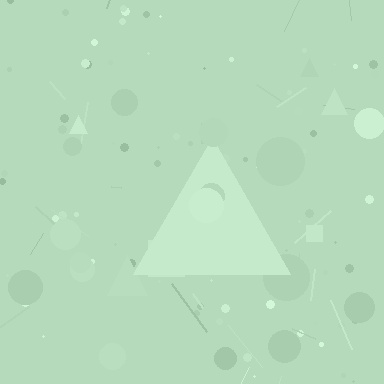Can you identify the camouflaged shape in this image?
The camouflaged shape is a triangle.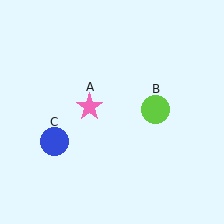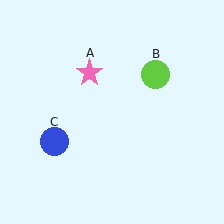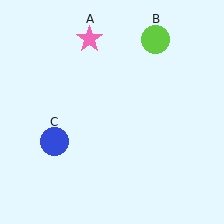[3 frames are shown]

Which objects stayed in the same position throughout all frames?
Blue circle (object C) remained stationary.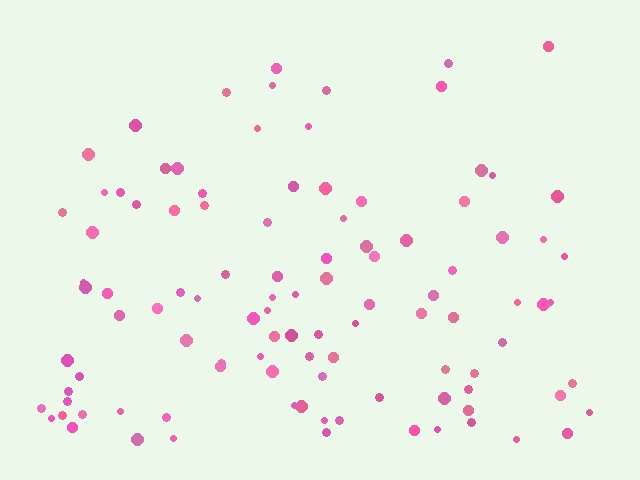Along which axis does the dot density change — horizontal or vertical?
Vertical.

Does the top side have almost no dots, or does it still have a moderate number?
Still a moderate number, just noticeably fewer than the bottom.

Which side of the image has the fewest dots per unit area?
The top.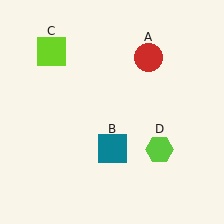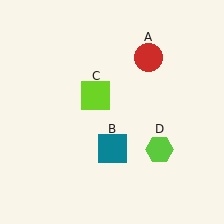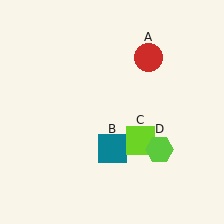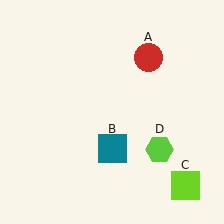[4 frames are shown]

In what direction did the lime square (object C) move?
The lime square (object C) moved down and to the right.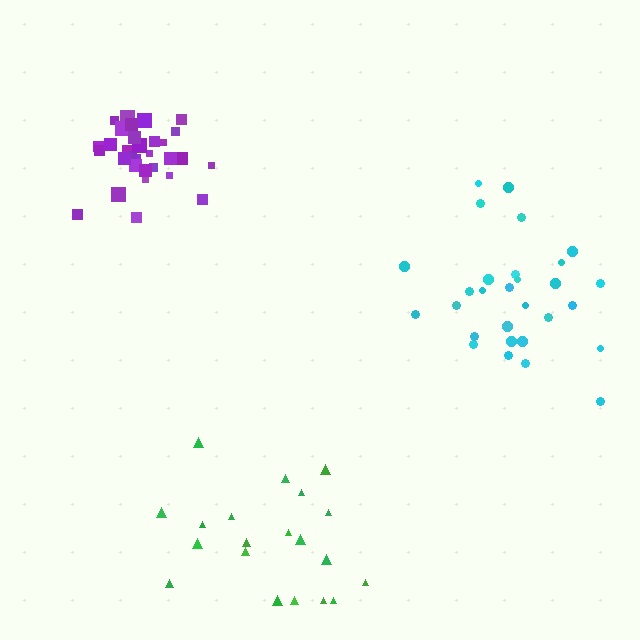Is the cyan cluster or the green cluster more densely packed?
Cyan.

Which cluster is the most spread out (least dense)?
Green.